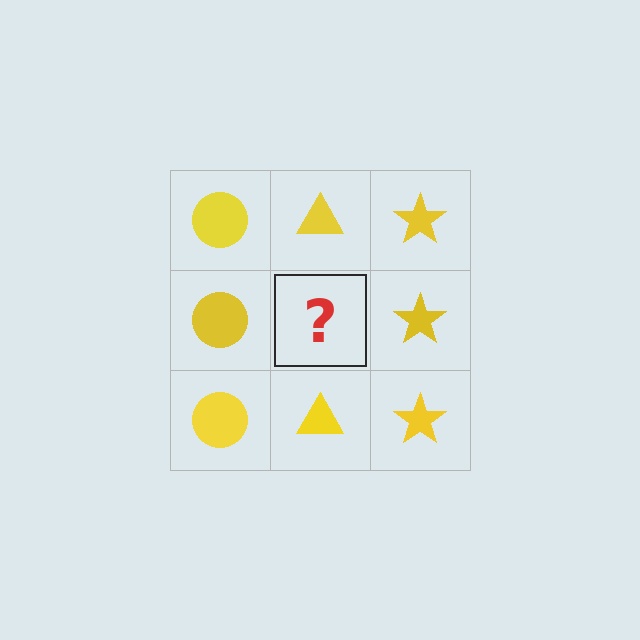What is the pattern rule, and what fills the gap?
The rule is that each column has a consistent shape. The gap should be filled with a yellow triangle.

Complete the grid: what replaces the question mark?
The question mark should be replaced with a yellow triangle.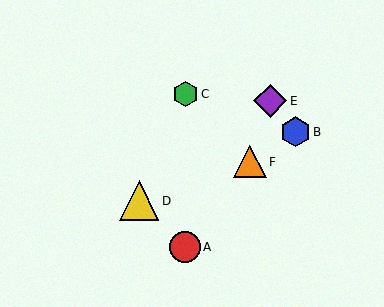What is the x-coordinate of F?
Object F is at x≈250.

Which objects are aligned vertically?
Objects A, C are aligned vertically.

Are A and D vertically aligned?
No, A is at x≈185 and D is at x≈139.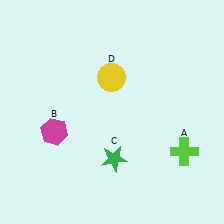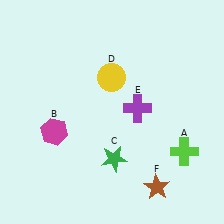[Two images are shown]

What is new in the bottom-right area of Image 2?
A brown star (F) was added in the bottom-right area of Image 2.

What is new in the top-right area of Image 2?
A purple cross (E) was added in the top-right area of Image 2.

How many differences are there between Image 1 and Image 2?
There are 2 differences between the two images.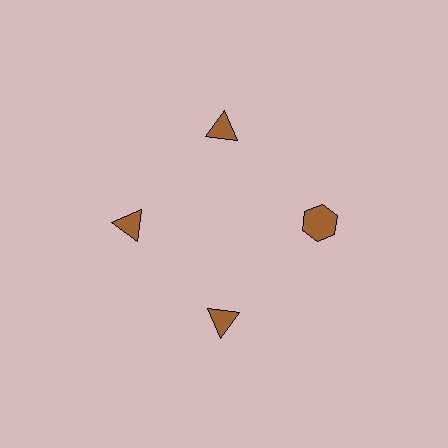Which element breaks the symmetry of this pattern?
The brown hexagon at roughly the 3 o'clock position breaks the symmetry. All other shapes are brown triangles.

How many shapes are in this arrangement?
There are 4 shapes arranged in a ring pattern.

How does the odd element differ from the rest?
It has a different shape: hexagon instead of triangle.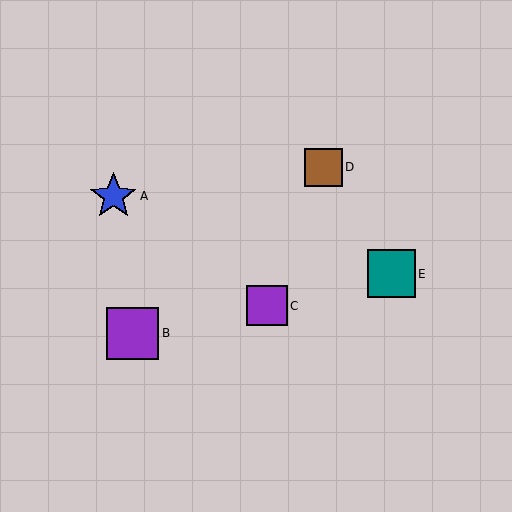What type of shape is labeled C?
Shape C is a purple square.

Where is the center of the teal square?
The center of the teal square is at (391, 274).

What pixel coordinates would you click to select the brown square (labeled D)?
Click at (323, 167) to select the brown square D.